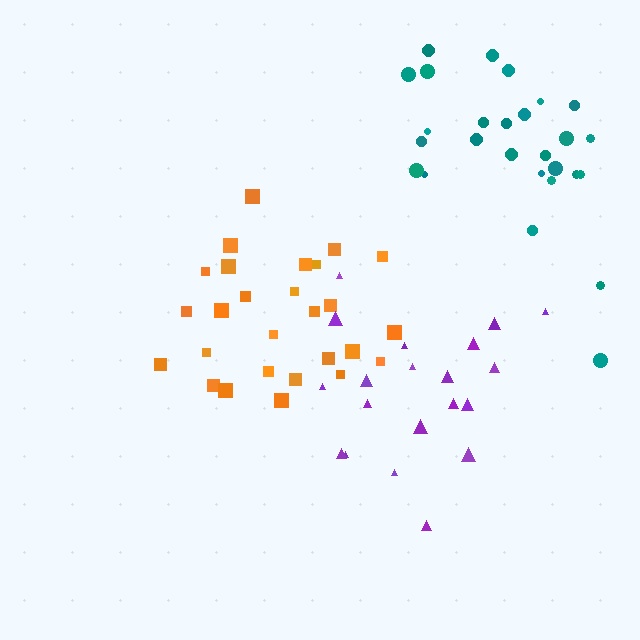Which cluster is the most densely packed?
Orange.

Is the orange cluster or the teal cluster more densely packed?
Orange.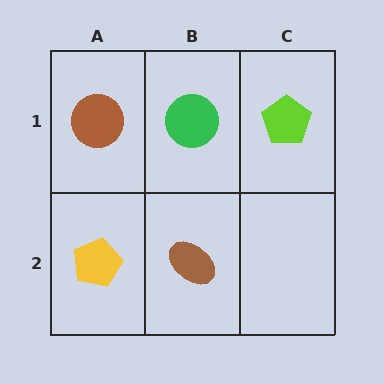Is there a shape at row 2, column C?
No, that cell is empty.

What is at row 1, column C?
A lime pentagon.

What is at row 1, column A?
A brown circle.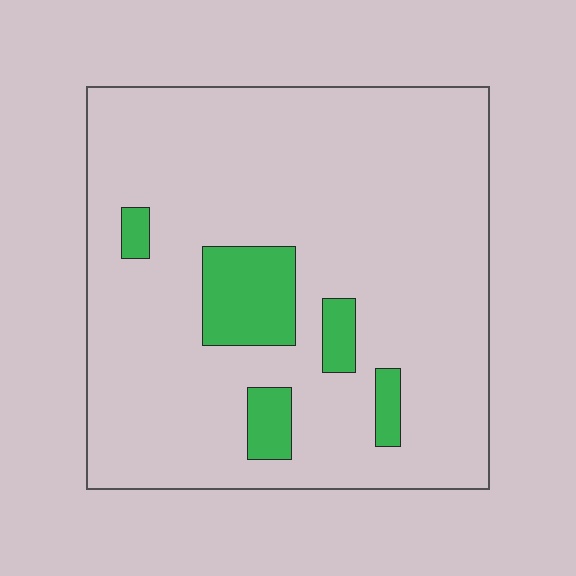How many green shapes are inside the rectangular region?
5.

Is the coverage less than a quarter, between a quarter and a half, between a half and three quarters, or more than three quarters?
Less than a quarter.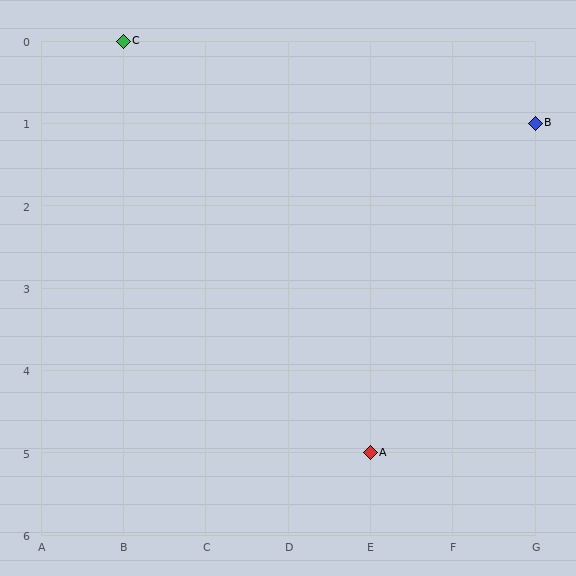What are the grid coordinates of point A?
Point A is at grid coordinates (E, 5).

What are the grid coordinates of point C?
Point C is at grid coordinates (B, 0).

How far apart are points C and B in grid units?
Points C and B are 5 columns and 1 row apart (about 5.1 grid units diagonally).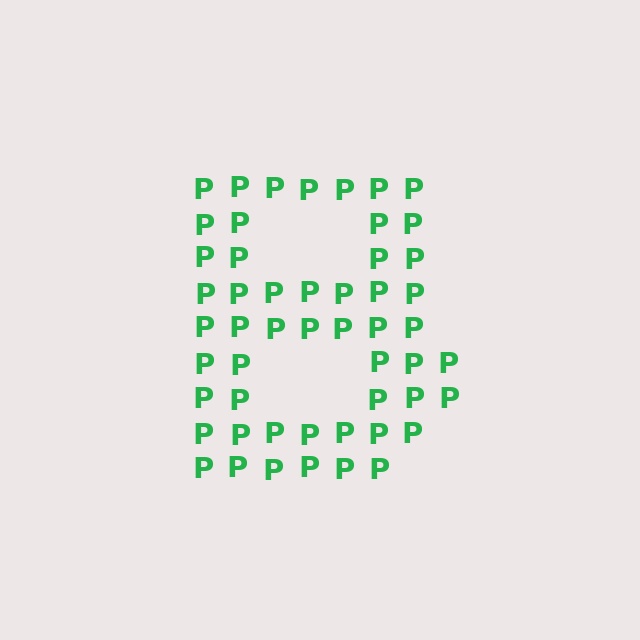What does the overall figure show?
The overall figure shows the letter B.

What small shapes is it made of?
It is made of small letter P's.